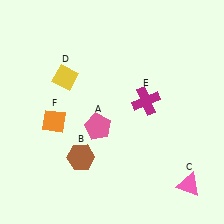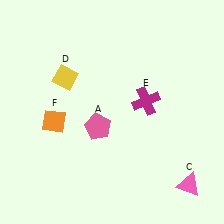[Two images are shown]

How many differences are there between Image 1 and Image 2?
There is 1 difference between the two images.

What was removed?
The brown hexagon (B) was removed in Image 2.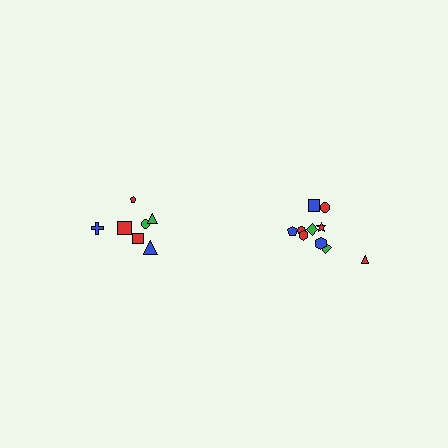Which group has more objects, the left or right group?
The right group.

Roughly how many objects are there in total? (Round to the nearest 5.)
Roughly 15 objects in total.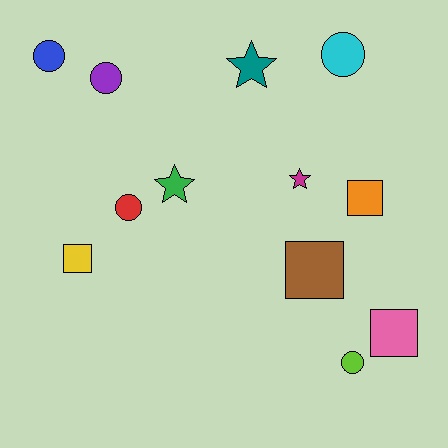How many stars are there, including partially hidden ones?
There are 3 stars.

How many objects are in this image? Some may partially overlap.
There are 12 objects.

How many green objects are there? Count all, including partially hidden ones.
There is 1 green object.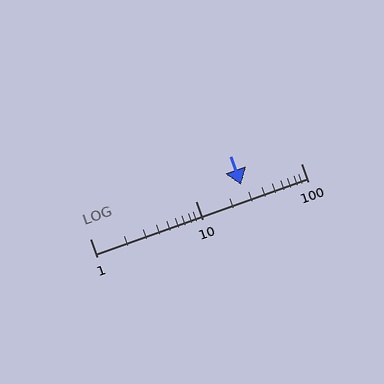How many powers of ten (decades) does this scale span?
The scale spans 2 decades, from 1 to 100.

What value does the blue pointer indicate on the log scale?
The pointer indicates approximately 27.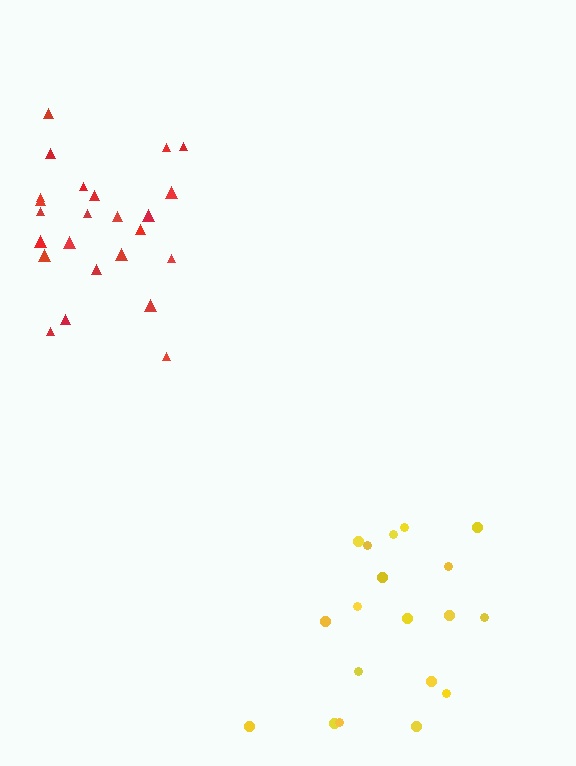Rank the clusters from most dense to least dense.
red, yellow.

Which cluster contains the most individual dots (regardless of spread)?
Red (24).